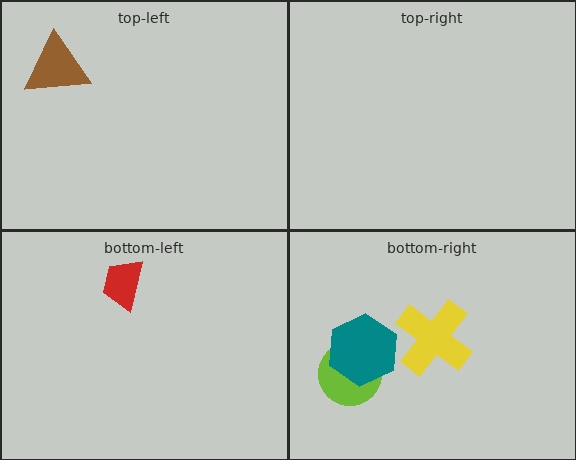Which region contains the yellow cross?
The bottom-right region.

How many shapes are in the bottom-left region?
1.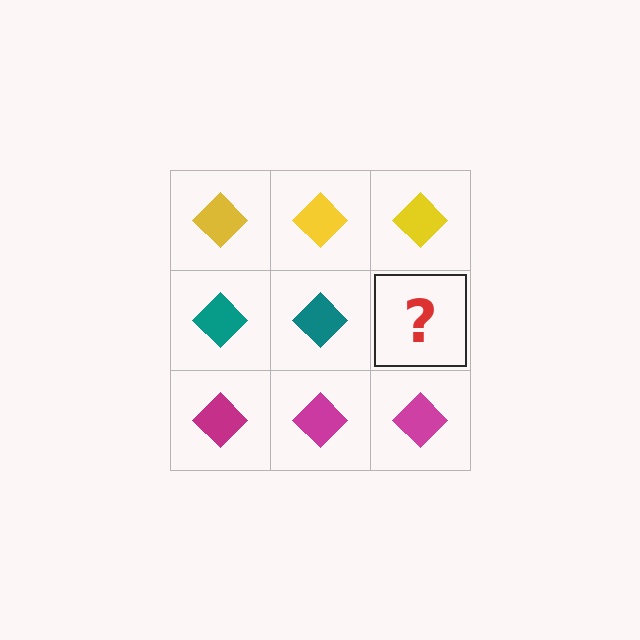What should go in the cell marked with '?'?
The missing cell should contain a teal diamond.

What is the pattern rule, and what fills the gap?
The rule is that each row has a consistent color. The gap should be filled with a teal diamond.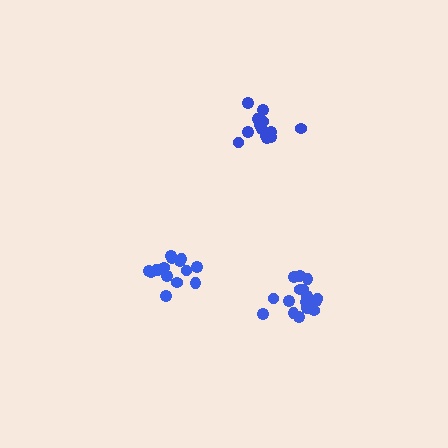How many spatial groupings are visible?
There are 3 spatial groupings.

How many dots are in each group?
Group 1: 18 dots, Group 2: 14 dots, Group 3: 15 dots (47 total).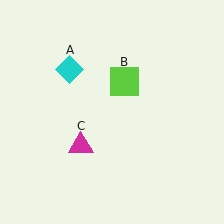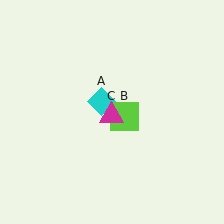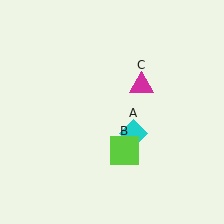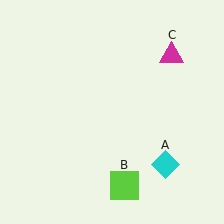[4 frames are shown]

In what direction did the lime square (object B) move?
The lime square (object B) moved down.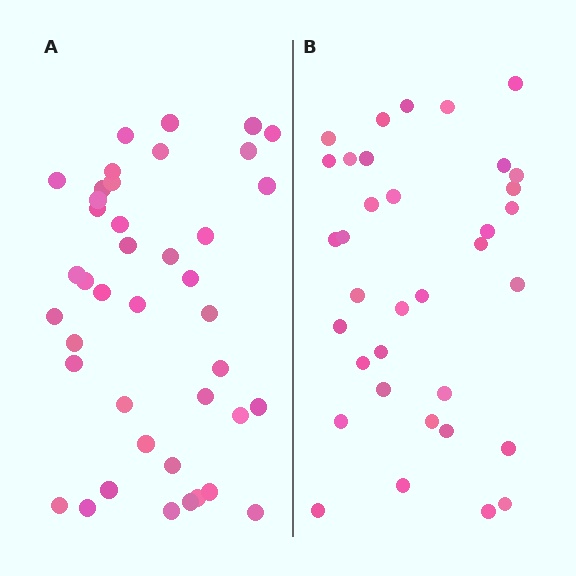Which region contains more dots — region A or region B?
Region A (the left region) has more dots.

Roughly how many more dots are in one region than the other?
Region A has about 6 more dots than region B.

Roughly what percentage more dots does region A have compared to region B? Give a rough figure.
About 15% more.